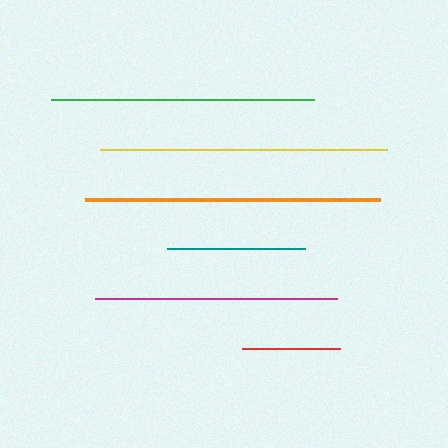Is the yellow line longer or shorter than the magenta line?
The yellow line is longer than the magenta line.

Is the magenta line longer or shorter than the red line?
The magenta line is longer than the red line.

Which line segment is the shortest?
The red line is the shortest at approximately 98 pixels.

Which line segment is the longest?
The orange line is the longest at approximately 294 pixels.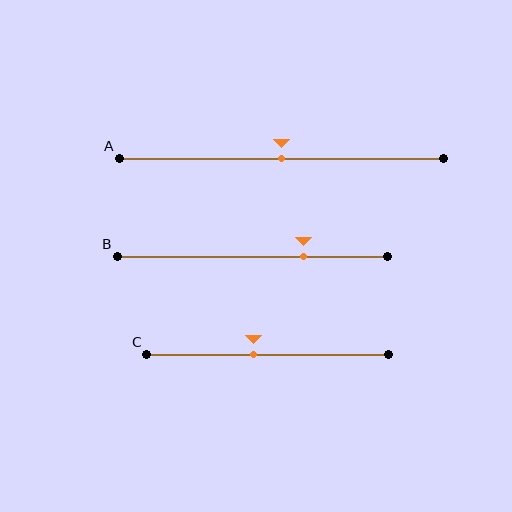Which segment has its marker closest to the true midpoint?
Segment A has its marker closest to the true midpoint.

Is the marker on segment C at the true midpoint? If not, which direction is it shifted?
No, the marker on segment C is shifted to the left by about 6% of the segment length.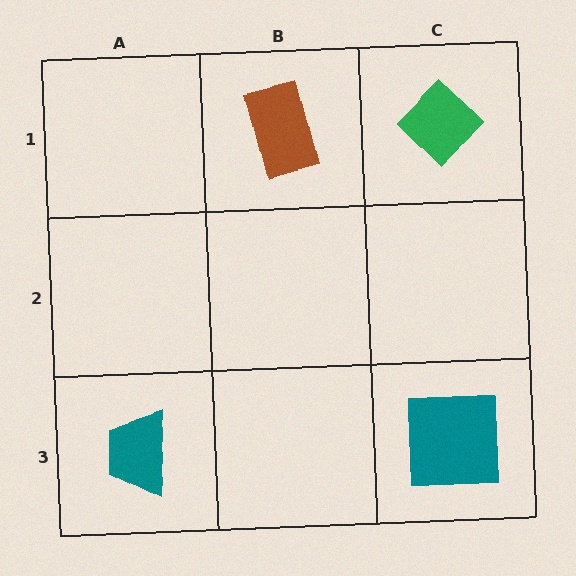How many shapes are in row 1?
2 shapes.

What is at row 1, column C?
A green diamond.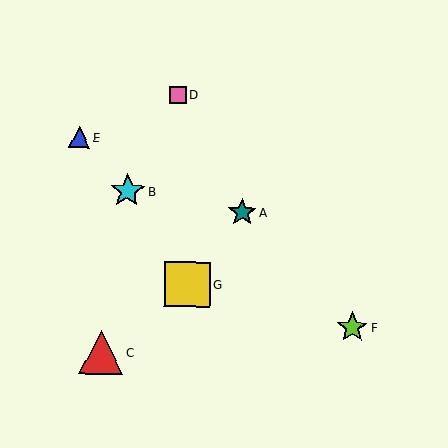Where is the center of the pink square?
The center of the pink square is at (178, 95).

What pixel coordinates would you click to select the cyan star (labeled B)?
Click at (127, 191) to select the cyan star B.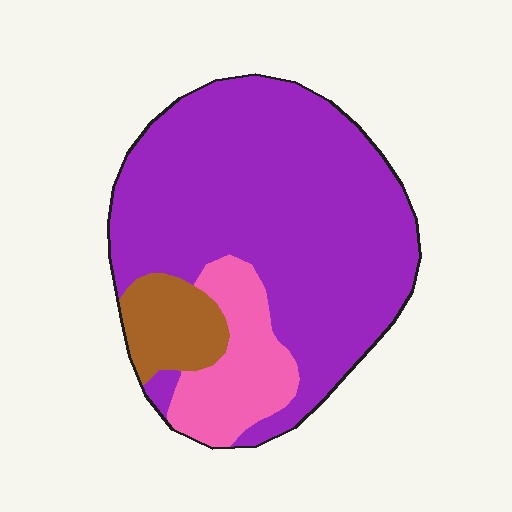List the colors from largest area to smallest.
From largest to smallest: purple, pink, brown.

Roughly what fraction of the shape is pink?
Pink takes up about one sixth (1/6) of the shape.